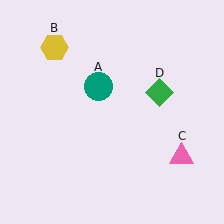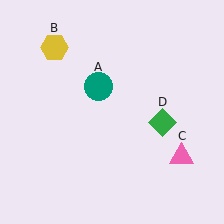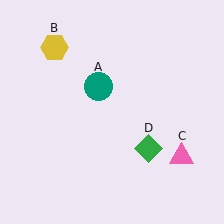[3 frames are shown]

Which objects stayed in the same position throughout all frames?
Teal circle (object A) and yellow hexagon (object B) and pink triangle (object C) remained stationary.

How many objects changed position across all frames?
1 object changed position: green diamond (object D).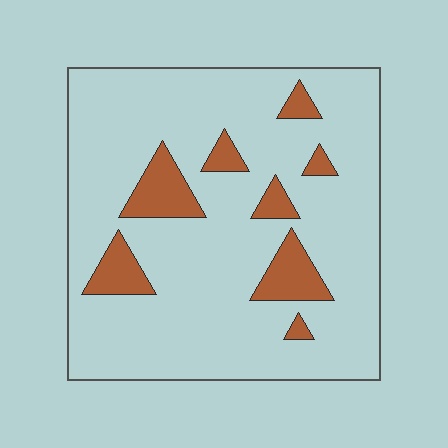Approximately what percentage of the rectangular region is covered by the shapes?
Approximately 15%.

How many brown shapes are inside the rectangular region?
8.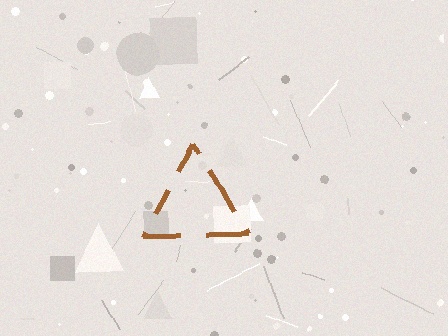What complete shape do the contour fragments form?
The contour fragments form a triangle.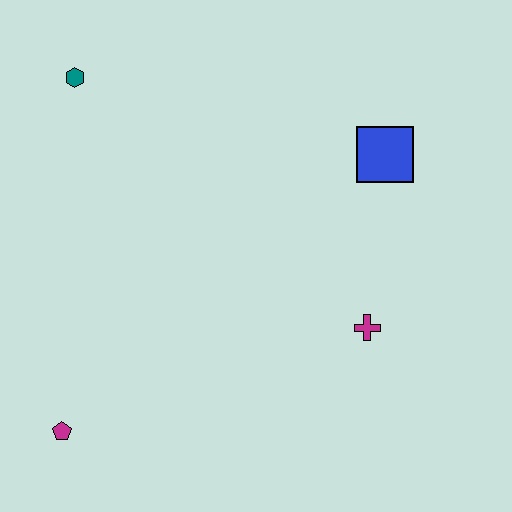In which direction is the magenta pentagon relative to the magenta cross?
The magenta pentagon is to the left of the magenta cross.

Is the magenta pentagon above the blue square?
No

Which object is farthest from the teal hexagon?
The magenta cross is farthest from the teal hexagon.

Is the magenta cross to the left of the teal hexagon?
No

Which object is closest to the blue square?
The magenta cross is closest to the blue square.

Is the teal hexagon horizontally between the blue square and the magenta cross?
No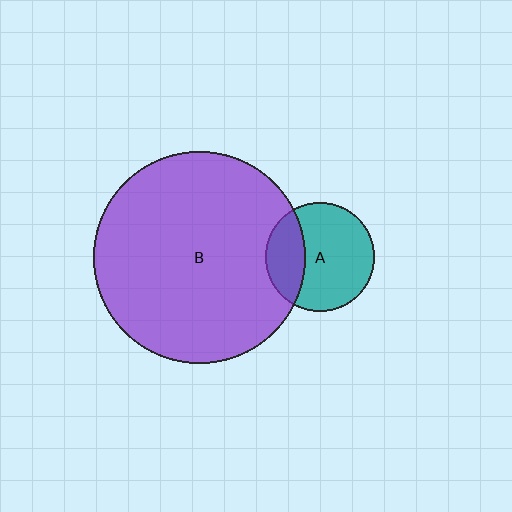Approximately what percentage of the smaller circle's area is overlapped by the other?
Approximately 30%.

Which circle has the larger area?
Circle B (purple).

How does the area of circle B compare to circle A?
Approximately 3.8 times.